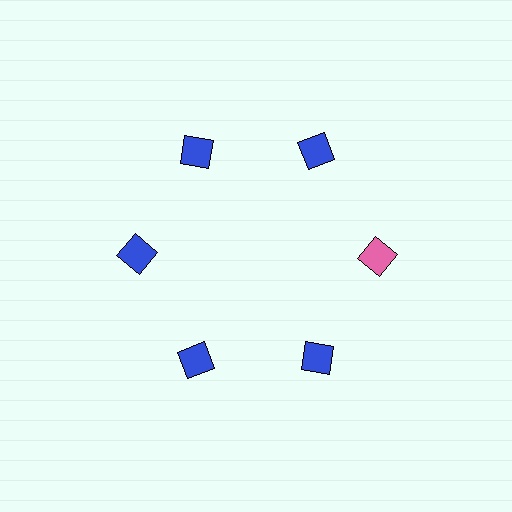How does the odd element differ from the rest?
It has a different color: pink instead of blue.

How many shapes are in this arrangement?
There are 6 shapes arranged in a ring pattern.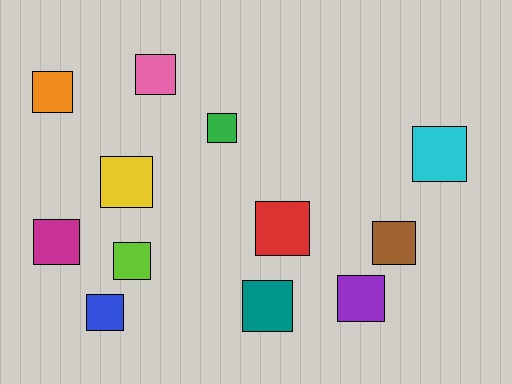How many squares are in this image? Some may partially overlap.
There are 12 squares.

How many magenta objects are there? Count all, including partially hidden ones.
There is 1 magenta object.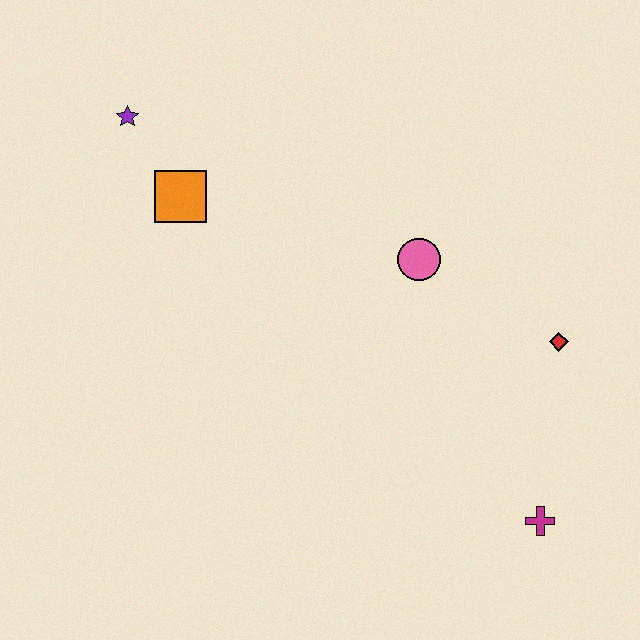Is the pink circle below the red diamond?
No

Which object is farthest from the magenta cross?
The purple star is farthest from the magenta cross.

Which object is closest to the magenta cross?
The red diamond is closest to the magenta cross.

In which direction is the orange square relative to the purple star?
The orange square is below the purple star.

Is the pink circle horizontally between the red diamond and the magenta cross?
No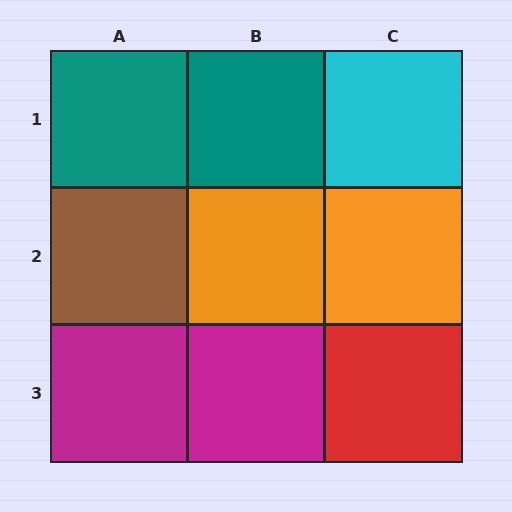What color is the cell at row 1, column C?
Cyan.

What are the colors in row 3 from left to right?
Magenta, magenta, red.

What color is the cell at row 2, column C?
Orange.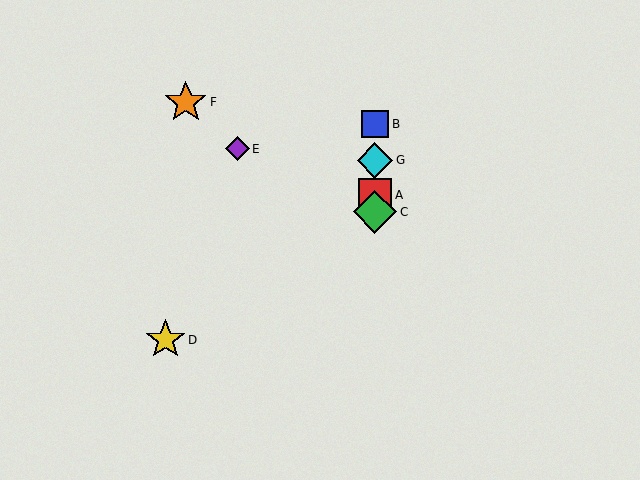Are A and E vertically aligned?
No, A is at x≈375 and E is at x≈238.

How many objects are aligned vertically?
4 objects (A, B, C, G) are aligned vertically.